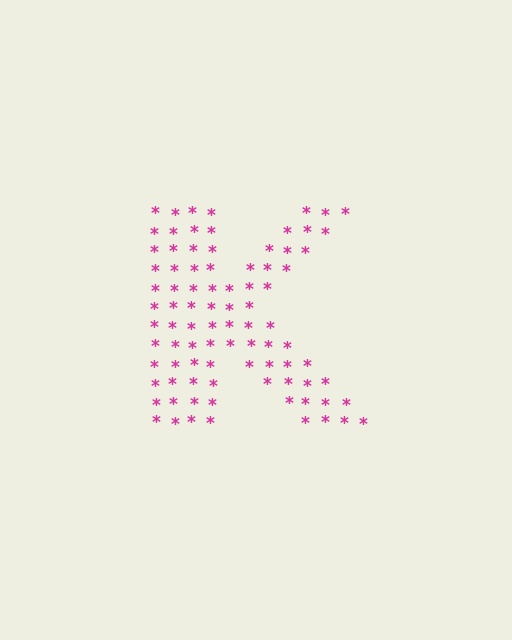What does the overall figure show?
The overall figure shows the letter K.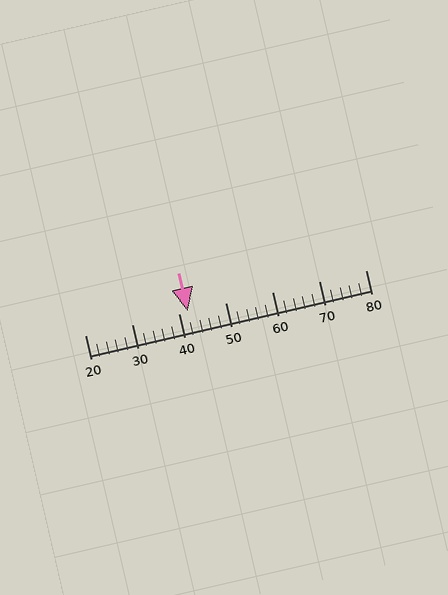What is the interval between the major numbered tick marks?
The major tick marks are spaced 10 units apart.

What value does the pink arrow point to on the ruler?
The pink arrow points to approximately 42.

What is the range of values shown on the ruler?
The ruler shows values from 20 to 80.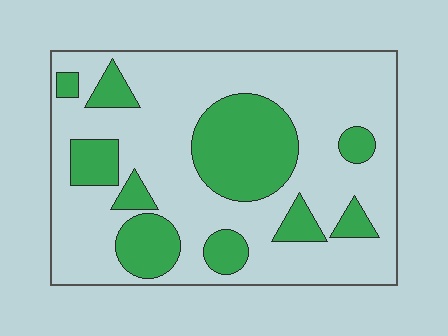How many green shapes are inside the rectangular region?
10.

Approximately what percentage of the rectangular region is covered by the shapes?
Approximately 30%.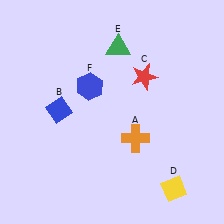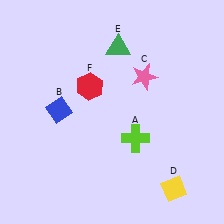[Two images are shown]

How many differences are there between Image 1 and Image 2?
There are 3 differences between the two images.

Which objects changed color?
A changed from orange to lime. C changed from red to pink. F changed from blue to red.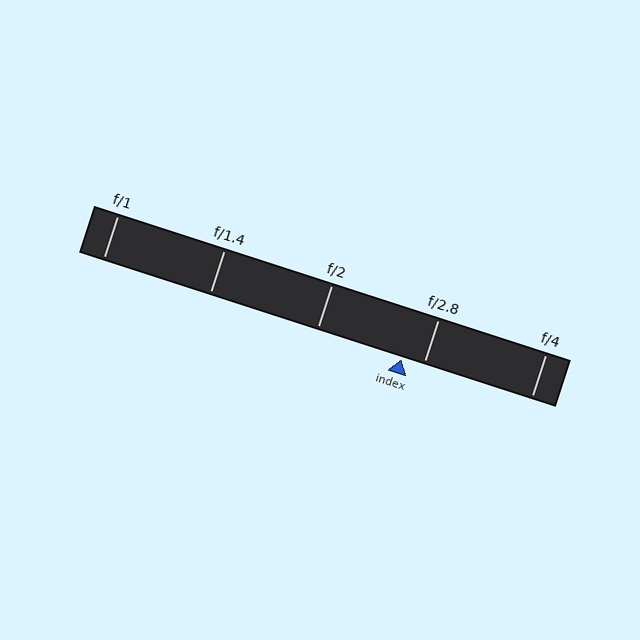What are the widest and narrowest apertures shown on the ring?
The widest aperture shown is f/1 and the narrowest is f/4.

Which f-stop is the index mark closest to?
The index mark is closest to f/2.8.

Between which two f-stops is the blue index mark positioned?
The index mark is between f/2 and f/2.8.